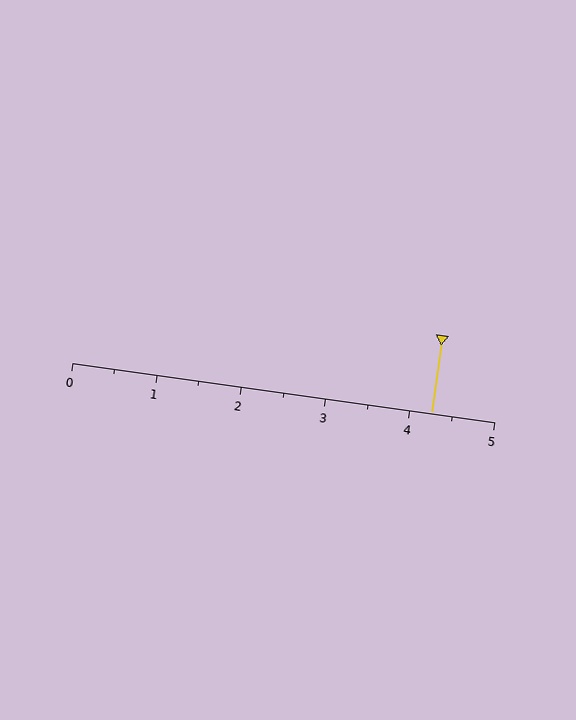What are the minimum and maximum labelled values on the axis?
The axis runs from 0 to 5.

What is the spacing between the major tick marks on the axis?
The major ticks are spaced 1 apart.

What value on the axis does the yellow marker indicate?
The marker indicates approximately 4.2.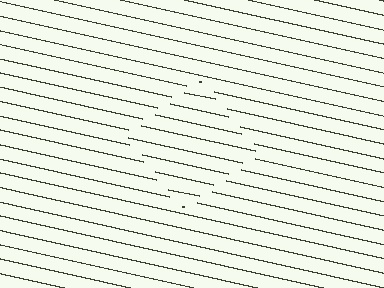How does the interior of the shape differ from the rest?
The interior of the shape contains the same grating, shifted by half a period — the contour is defined by the phase discontinuity where line-ends from the inner and outer gratings abut.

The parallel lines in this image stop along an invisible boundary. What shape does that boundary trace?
An illusory square. The interior of the shape contains the same grating, shifted by half a period — the contour is defined by the phase discontinuity where line-ends from the inner and outer gratings abut.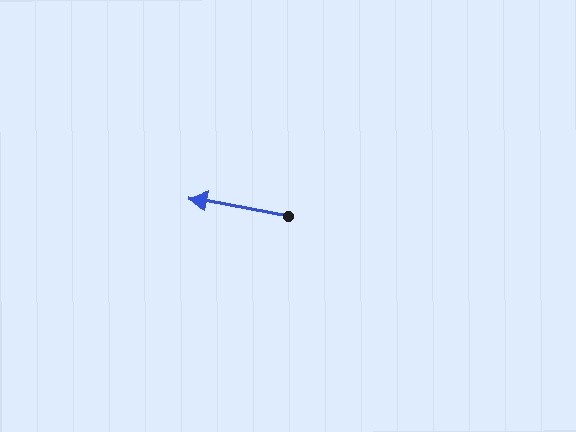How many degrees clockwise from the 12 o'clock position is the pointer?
Approximately 281 degrees.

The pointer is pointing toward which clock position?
Roughly 9 o'clock.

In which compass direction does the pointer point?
West.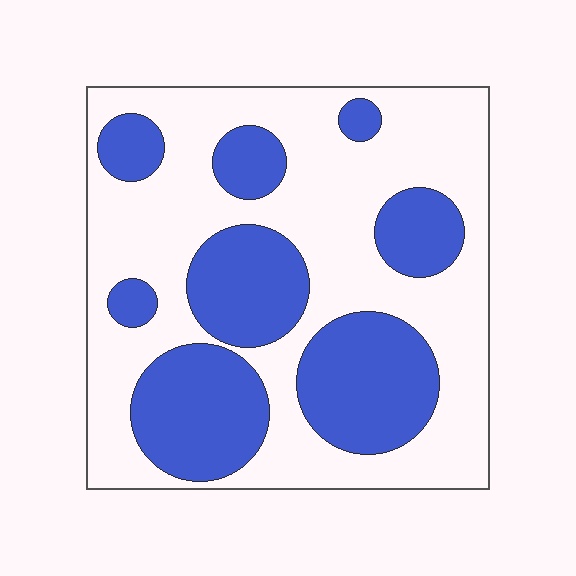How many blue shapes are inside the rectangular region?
8.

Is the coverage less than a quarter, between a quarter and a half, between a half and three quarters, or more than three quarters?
Between a quarter and a half.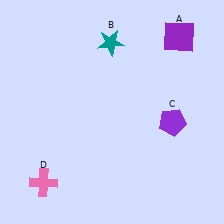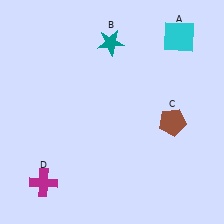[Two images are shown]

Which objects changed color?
A changed from purple to cyan. C changed from purple to brown. D changed from pink to magenta.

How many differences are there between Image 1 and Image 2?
There are 3 differences between the two images.